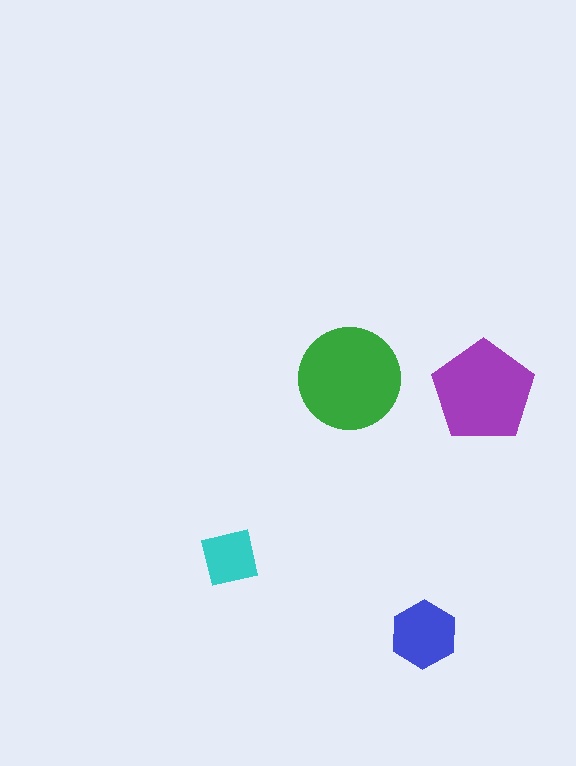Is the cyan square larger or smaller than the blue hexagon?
Smaller.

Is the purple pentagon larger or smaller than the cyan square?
Larger.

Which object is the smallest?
The cyan square.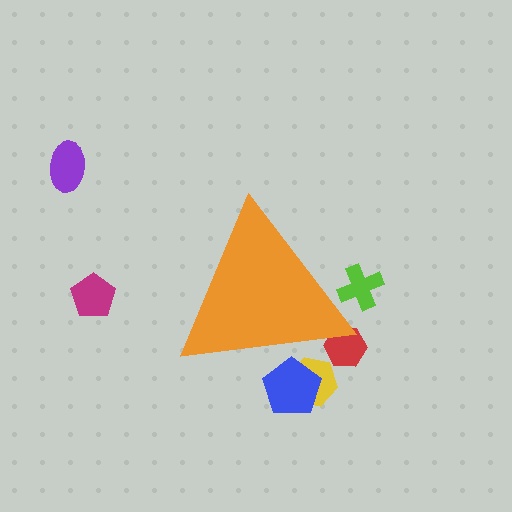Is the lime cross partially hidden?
Yes, the lime cross is partially hidden behind the orange triangle.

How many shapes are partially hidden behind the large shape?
4 shapes are partially hidden.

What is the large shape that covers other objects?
An orange triangle.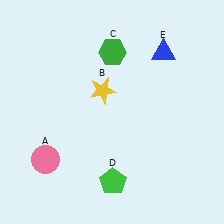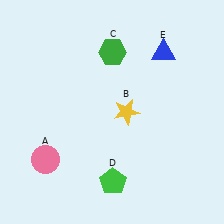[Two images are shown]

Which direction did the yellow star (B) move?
The yellow star (B) moved right.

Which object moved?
The yellow star (B) moved right.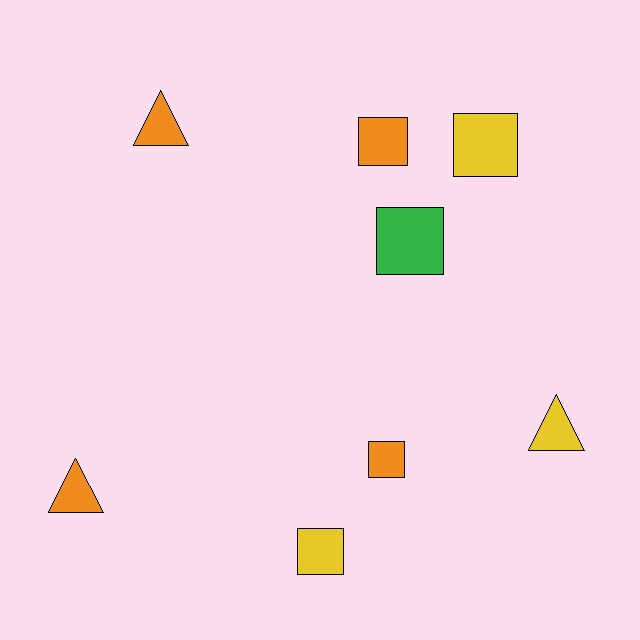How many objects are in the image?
There are 8 objects.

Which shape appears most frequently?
Square, with 5 objects.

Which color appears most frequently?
Orange, with 4 objects.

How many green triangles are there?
There are no green triangles.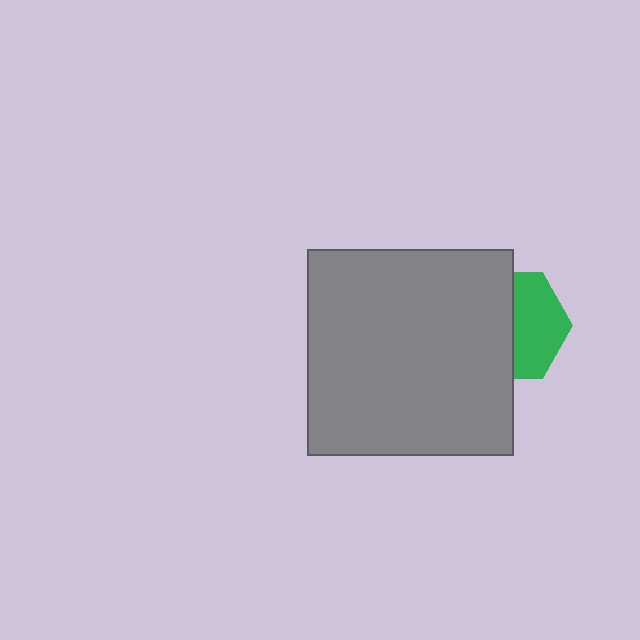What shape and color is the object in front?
The object in front is a gray square.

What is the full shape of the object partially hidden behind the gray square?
The partially hidden object is a green hexagon.